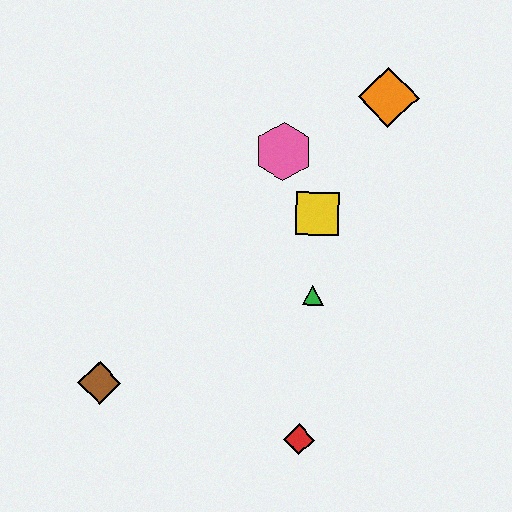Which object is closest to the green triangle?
The yellow square is closest to the green triangle.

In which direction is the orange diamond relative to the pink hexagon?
The orange diamond is to the right of the pink hexagon.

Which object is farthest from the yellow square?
The brown diamond is farthest from the yellow square.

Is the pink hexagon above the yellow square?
Yes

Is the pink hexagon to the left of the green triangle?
Yes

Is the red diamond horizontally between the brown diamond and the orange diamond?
Yes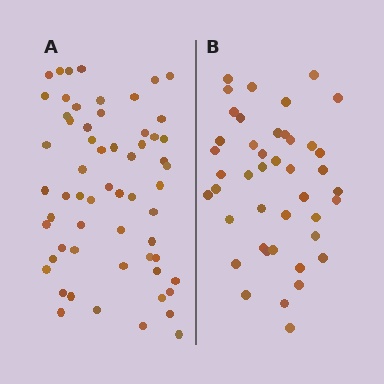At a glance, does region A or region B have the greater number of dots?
Region A (the left region) has more dots.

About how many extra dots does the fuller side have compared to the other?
Region A has approximately 15 more dots than region B.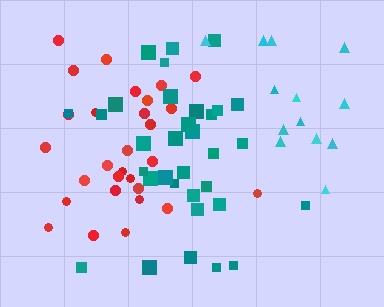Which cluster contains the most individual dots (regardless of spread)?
Teal (33).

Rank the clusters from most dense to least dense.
teal, red, cyan.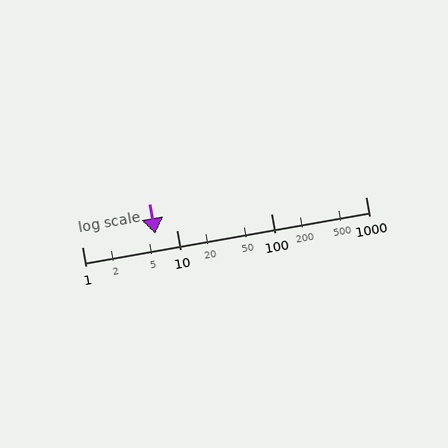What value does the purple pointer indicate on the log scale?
The pointer indicates approximately 6.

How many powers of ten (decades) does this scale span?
The scale spans 3 decades, from 1 to 1000.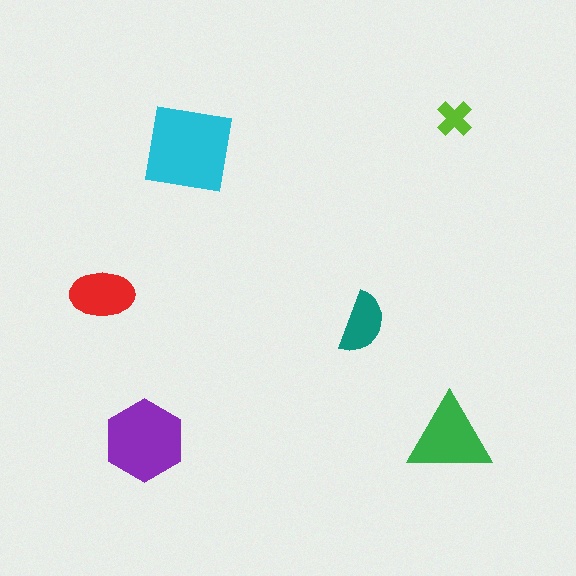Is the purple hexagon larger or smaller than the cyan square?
Smaller.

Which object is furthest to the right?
The lime cross is rightmost.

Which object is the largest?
The cyan square.